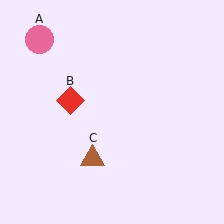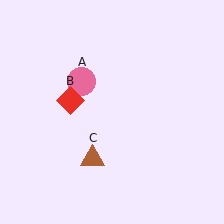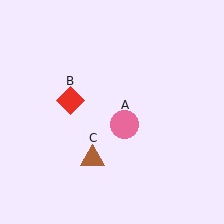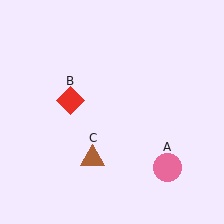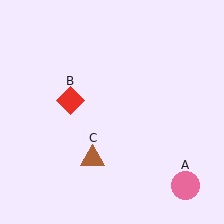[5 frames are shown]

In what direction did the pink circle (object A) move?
The pink circle (object A) moved down and to the right.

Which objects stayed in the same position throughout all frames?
Red diamond (object B) and brown triangle (object C) remained stationary.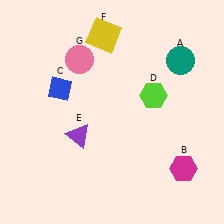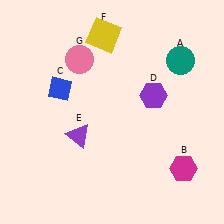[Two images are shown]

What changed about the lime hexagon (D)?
In Image 1, D is lime. In Image 2, it changed to purple.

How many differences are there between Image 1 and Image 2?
There is 1 difference between the two images.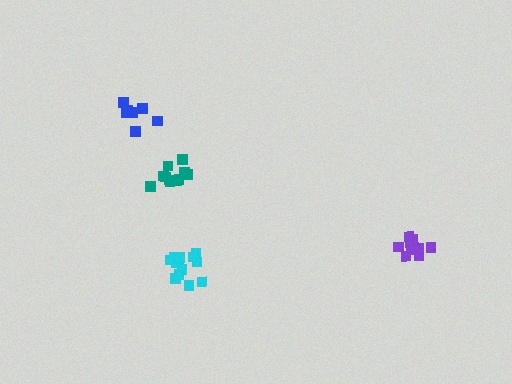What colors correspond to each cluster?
The clusters are colored: blue, cyan, teal, purple.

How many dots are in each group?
Group 1: 7 dots, Group 2: 13 dots, Group 3: 11 dots, Group 4: 10 dots (41 total).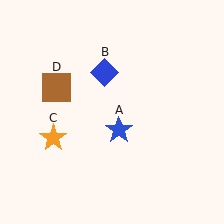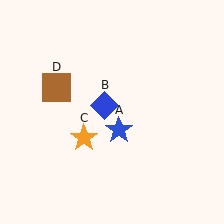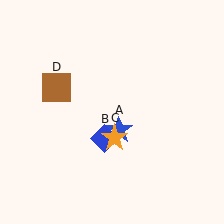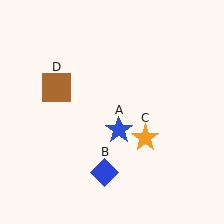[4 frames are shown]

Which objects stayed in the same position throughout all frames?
Blue star (object A) and brown square (object D) remained stationary.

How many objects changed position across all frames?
2 objects changed position: blue diamond (object B), orange star (object C).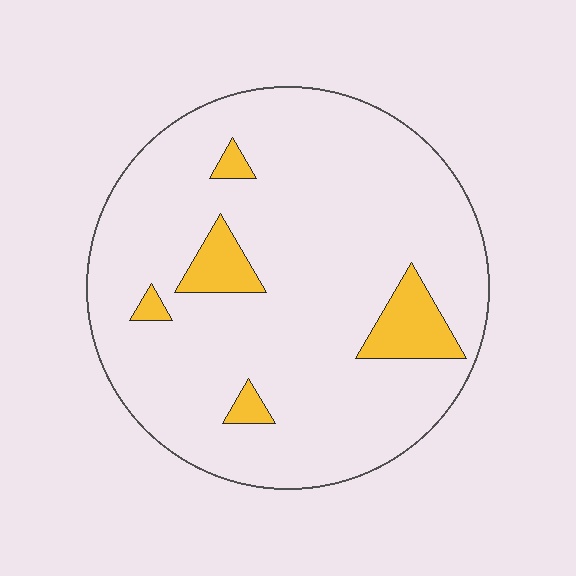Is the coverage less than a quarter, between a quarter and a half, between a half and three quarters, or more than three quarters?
Less than a quarter.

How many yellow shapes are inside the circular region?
5.